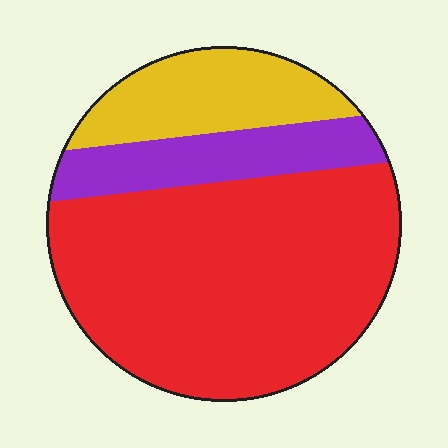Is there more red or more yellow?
Red.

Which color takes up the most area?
Red, at roughly 65%.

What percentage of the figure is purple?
Purple takes up less than a quarter of the figure.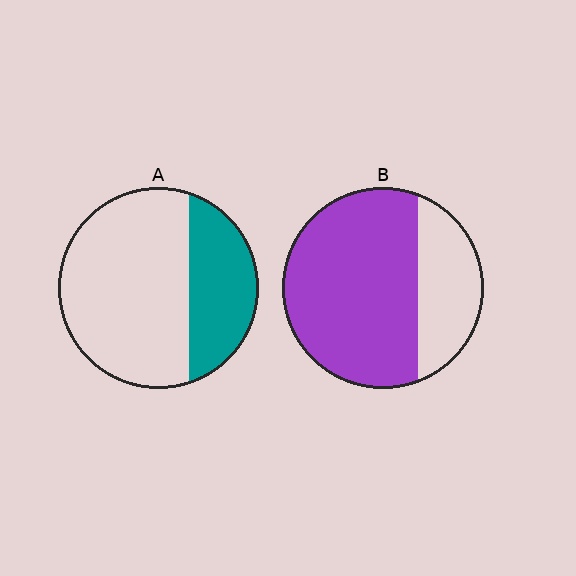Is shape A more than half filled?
No.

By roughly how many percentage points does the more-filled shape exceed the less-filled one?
By roughly 40 percentage points (B over A).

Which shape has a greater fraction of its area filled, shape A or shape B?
Shape B.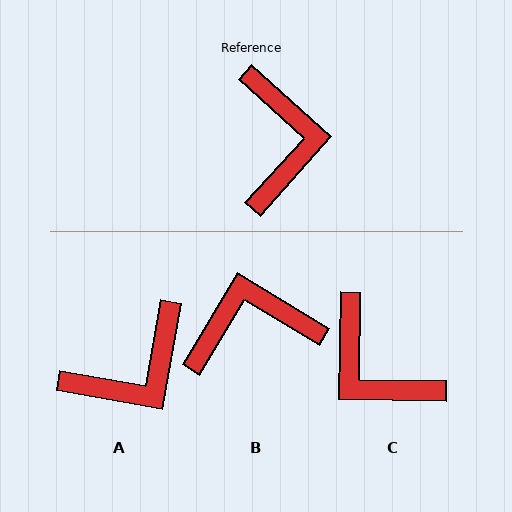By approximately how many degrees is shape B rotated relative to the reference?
Approximately 101 degrees counter-clockwise.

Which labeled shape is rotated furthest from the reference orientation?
C, about 139 degrees away.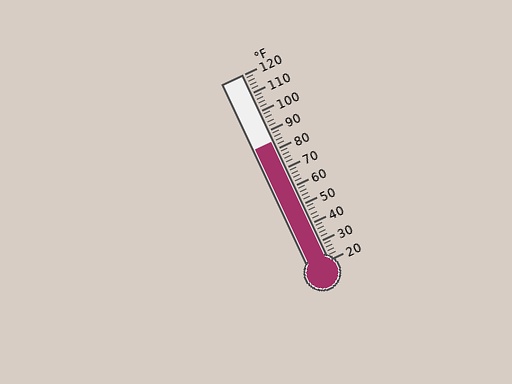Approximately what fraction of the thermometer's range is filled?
The thermometer is filled to approximately 65% of its range.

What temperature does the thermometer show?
The thermometer shows approximately 84°F.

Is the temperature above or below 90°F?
The temperature is below 90°F.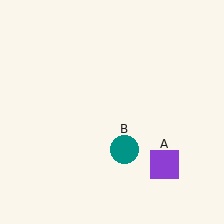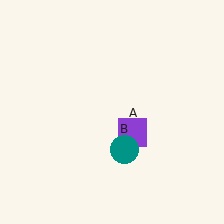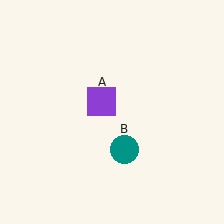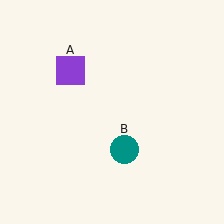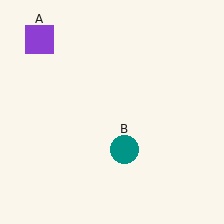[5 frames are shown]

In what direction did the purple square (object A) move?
The purple square (object A) moved up and to the left.